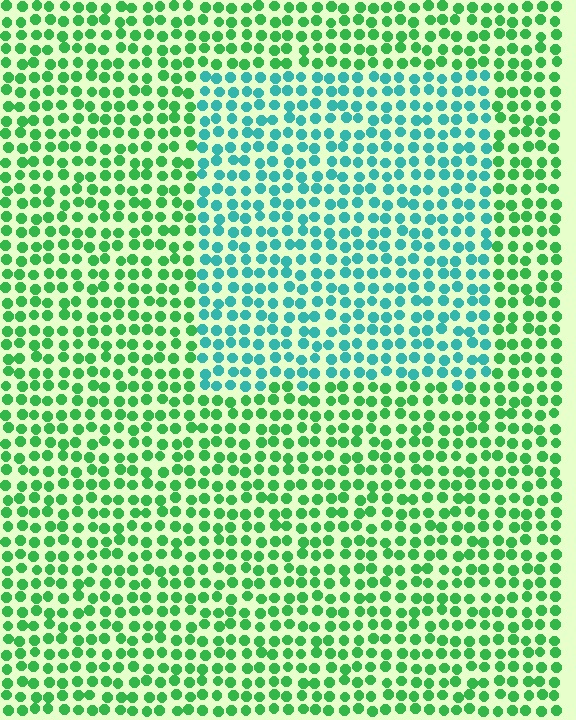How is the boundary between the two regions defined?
The boundary is defined purely by a slight shift in hue (about 46 degrees). Spacing, size, and orientation are identical on both sides.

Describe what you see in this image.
The image is filled with small green elements in a uniform arrangement. A rectangle-shaped region is visible where the elements are tinted to a slightly different hue, forming a subtle color boundary.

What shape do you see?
I see a rectangle.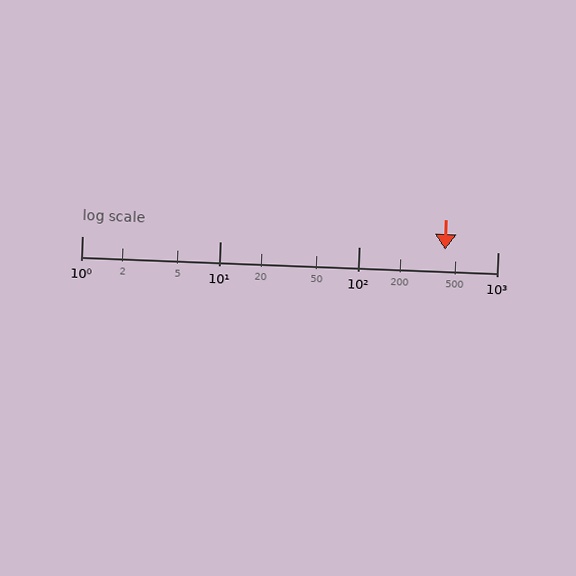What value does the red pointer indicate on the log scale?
The pointer indicates approximately 420.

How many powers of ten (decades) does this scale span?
The scale spans 3 decades, from 1 to 1000.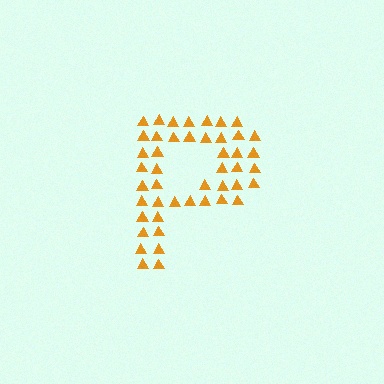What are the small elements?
The small elements are triangles.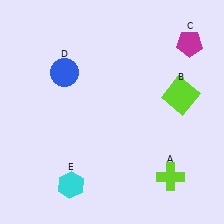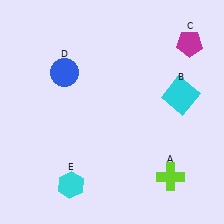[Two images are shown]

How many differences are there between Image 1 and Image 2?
There is 1 difference between the two images.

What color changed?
The square (B) changed from lime in Image 1 to cyan in Image 2.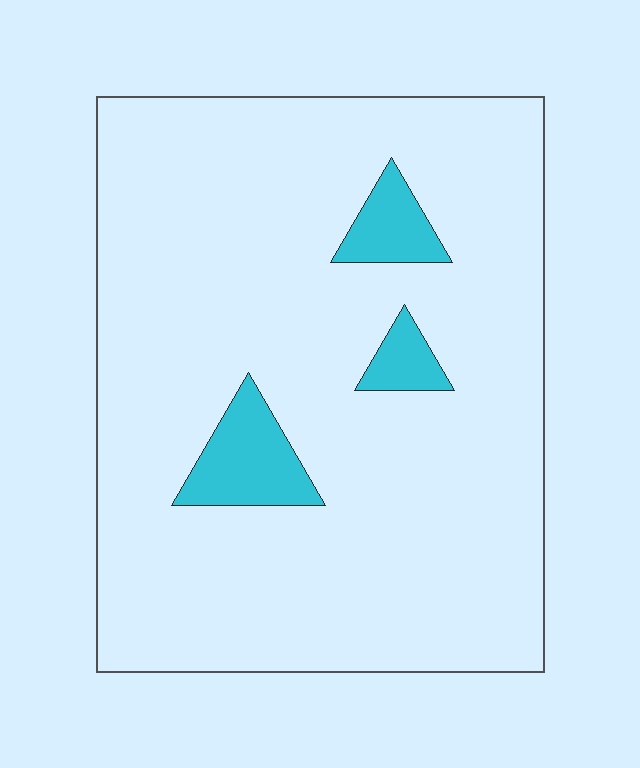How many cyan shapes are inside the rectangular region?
3.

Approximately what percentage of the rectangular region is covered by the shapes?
Approximately 10%.